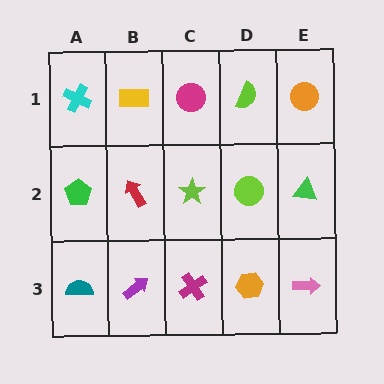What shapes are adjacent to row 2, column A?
A cyan cross (row 1, column A), a teal semicircle (row 3, column A), a red arrow (row 2, column B).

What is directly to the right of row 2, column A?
A red arrow.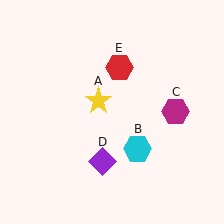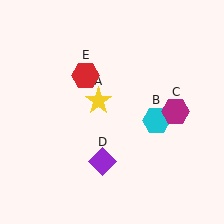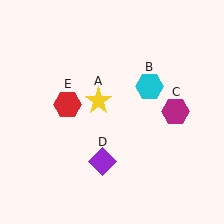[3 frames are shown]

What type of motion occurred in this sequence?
The cyan hexagon (object B), red hexagon (object E) rotated counterclockwise around the center of the scene.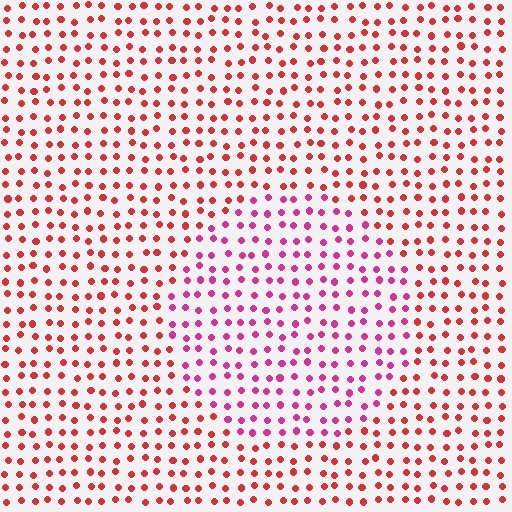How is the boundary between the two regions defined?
The boundary is defined purely by a slight shift in hue (about 36 degrees). Spacing, size, and orientation are identical on both sides.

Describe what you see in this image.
The image is filled with small red elements in a uniform arrangement. A circle-shaped region is visible where the elements are tinted to a slightly different hue, forming a subtle color boundary.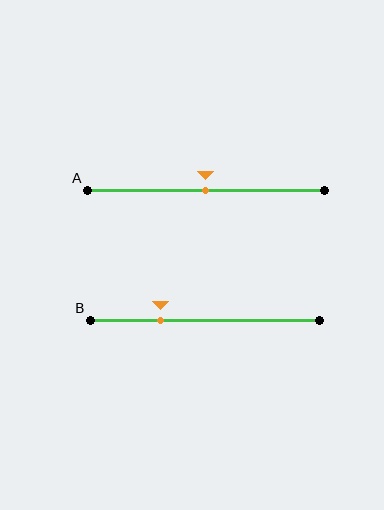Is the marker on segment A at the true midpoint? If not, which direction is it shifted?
Yes, the marker on segment A is at the true midpoint.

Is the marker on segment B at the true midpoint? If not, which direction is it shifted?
No, the marker on segment B is shifted to the left by about 20% of the segment length.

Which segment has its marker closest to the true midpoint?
Segment A has its marker closest to the true midpoint.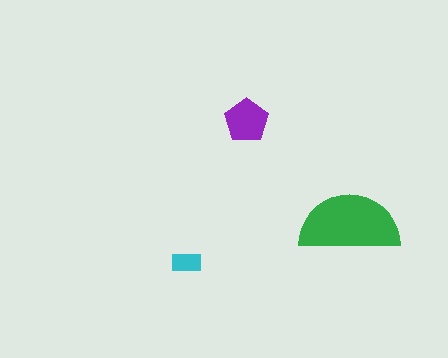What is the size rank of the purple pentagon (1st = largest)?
2nd.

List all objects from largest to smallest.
The green semicircle, the purple pentagon, the cyan rectangle.